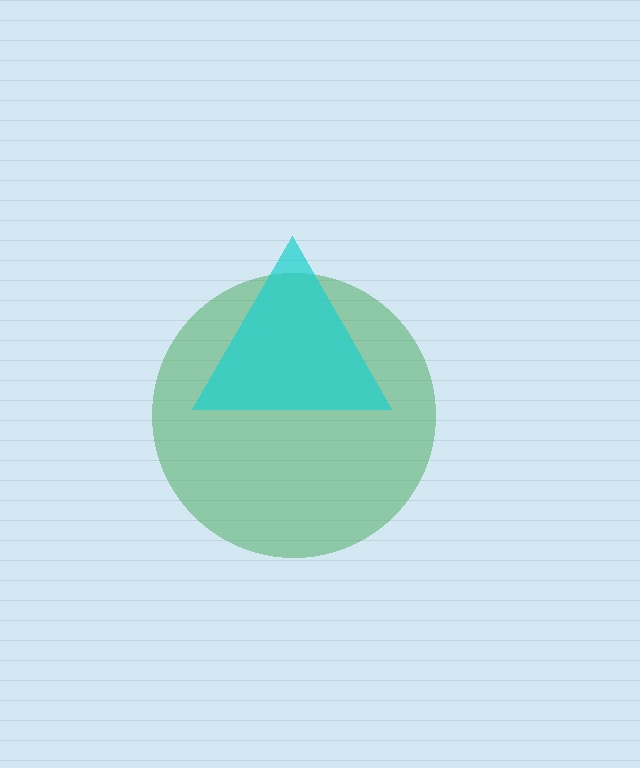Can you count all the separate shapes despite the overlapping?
Yes, there are 2 separate shapes.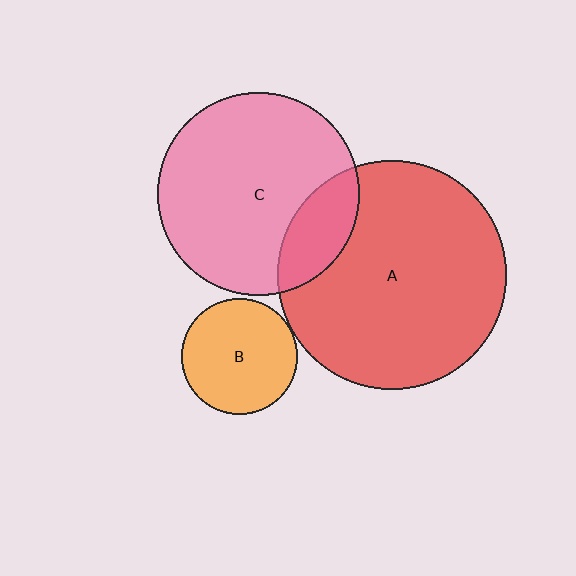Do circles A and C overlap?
Yes.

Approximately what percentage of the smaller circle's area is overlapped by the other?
Approximately 20%.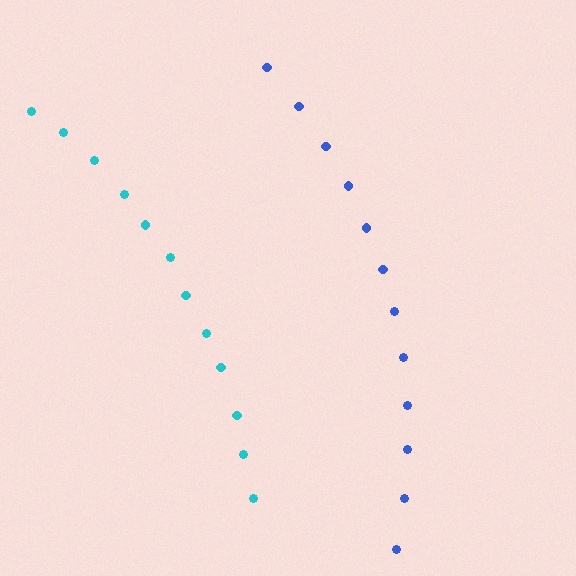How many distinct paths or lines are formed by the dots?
There are 2 distinct paths.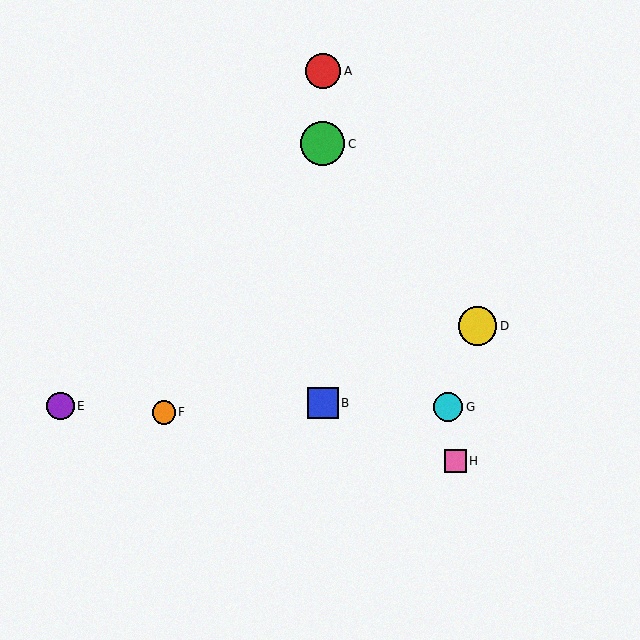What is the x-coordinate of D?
Object D is at x≈478.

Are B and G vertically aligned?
No, B is at x≈323 and G is at x≈448.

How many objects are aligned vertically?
3 objects (A, B, C) are aligned vertically.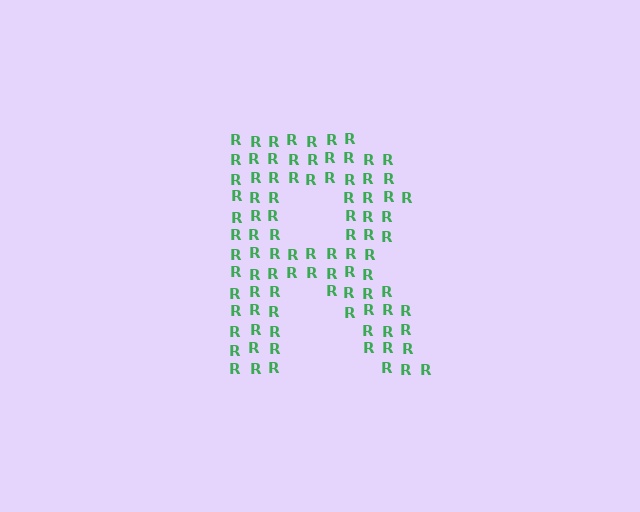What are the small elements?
The small elements are letter R's.